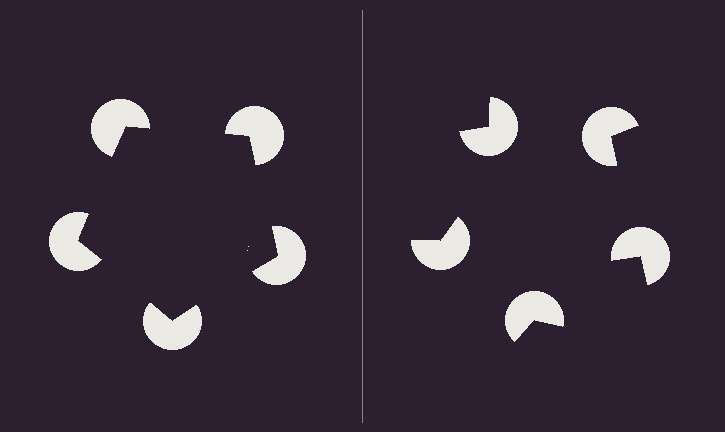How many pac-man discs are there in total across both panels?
10 — 5 on each side.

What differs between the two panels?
The pac-man discs are positioned identically on both sides; only the wedge orientations differ. On the left they align to a pentagon; on the right they are misaligned.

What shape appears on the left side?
An illusory pentagon.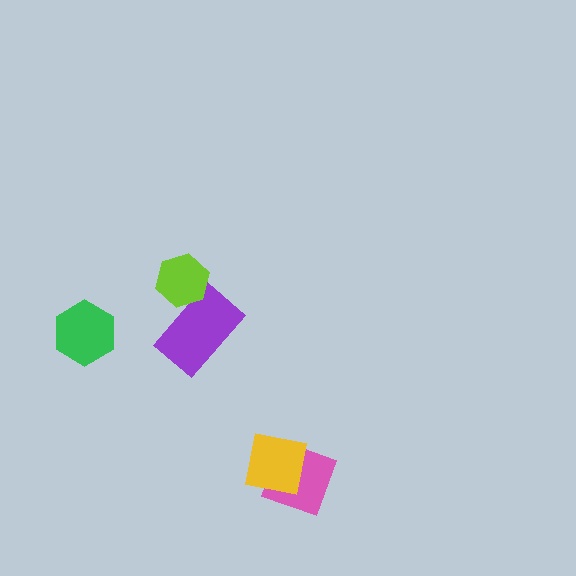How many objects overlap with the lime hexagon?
1 object overlaps with the lime hexagon.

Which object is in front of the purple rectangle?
The lime hexagon is in front of the purple rectangle.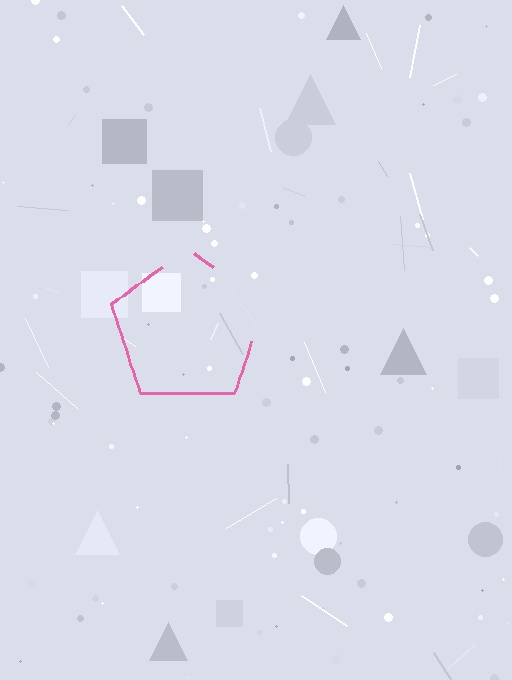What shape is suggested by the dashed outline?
The dashed outline suggests a pentagon.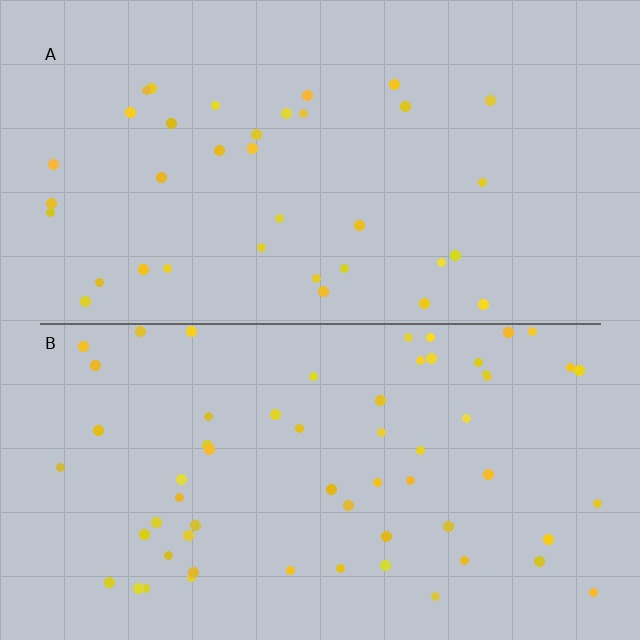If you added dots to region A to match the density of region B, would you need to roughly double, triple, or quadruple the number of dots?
Approximately double.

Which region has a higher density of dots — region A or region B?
B (the bottom).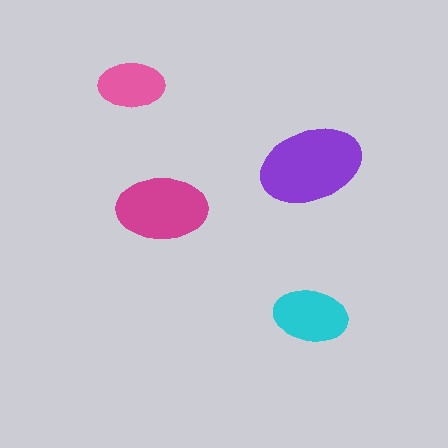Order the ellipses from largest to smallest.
the purple one, the magenta one, the cyan one, the pink one.